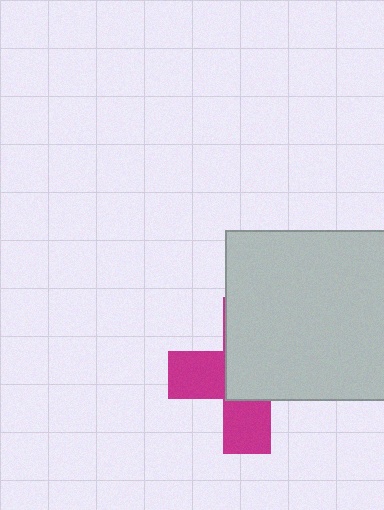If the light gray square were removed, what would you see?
You would see the complete magenta cross.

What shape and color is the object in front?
The object in front is a light gray square.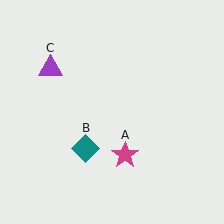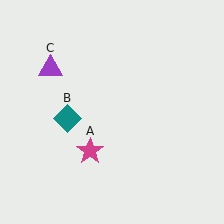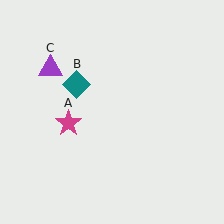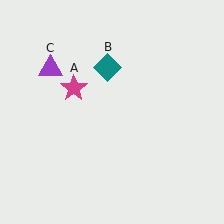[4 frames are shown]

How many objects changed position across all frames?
2 objects changed position: magenta star (object A), teal diamond (object B).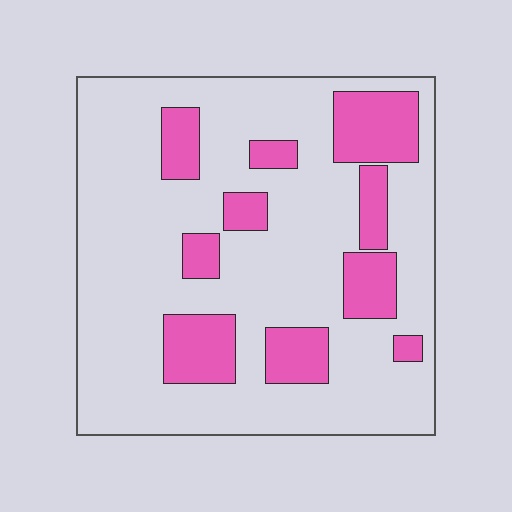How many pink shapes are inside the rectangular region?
10.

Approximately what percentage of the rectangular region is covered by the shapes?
Approximately 25%.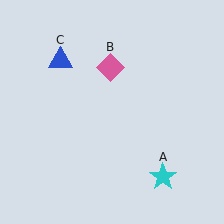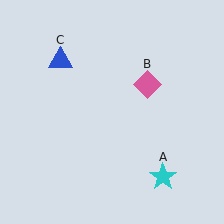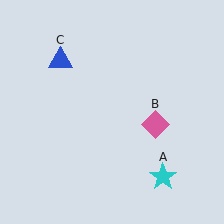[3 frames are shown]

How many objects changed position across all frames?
1 object changed position: pink diamond (object B).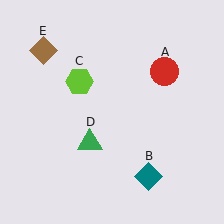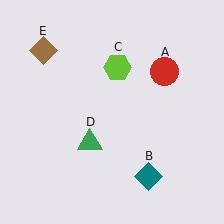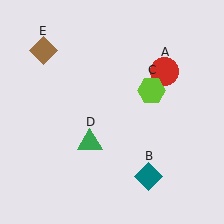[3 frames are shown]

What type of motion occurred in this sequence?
The lime hexagon (object C) rotated clockwise around the center of the scene.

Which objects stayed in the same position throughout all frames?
Red circle (object A) and teal diamond (object B) and green triangle (object D) and brown diamond (object E) remained stationary.